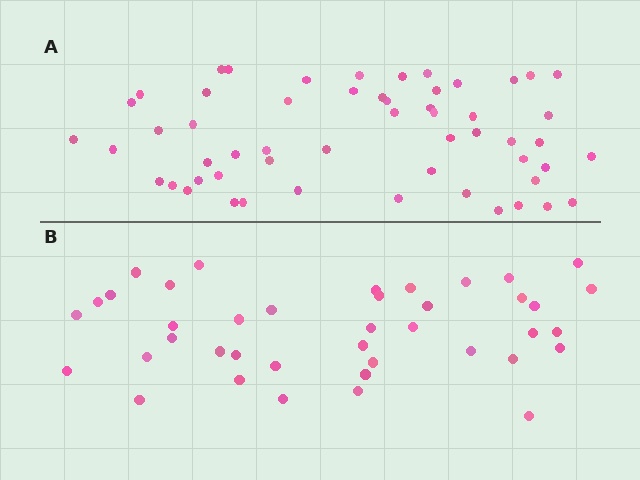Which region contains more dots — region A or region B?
Region A (the top region) has more dots.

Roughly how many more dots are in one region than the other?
Region A has approximately 15 more dots than region B.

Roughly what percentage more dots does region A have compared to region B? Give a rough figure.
About 40% more.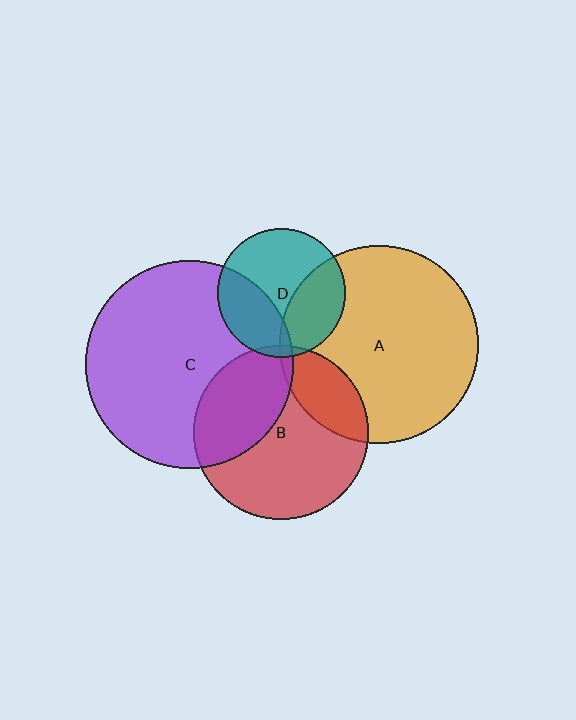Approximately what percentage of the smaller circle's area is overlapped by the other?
Approximately 5%.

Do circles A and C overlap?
Yes.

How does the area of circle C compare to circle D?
Approximately 2.6 times.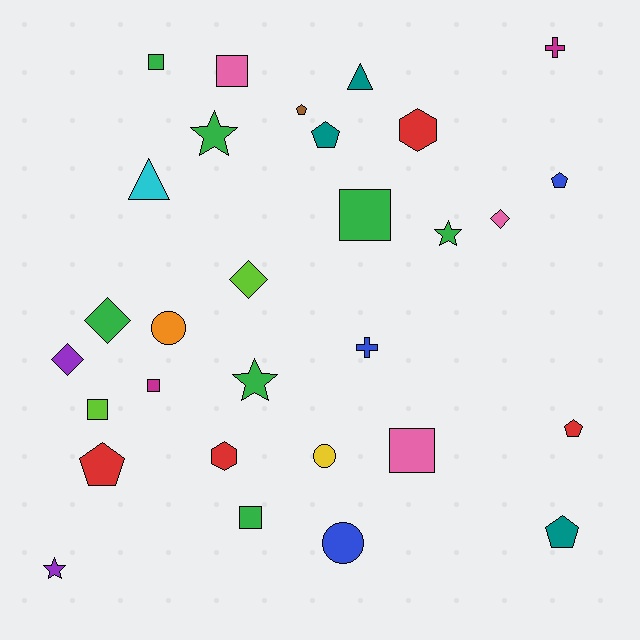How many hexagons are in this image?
There are 2 hexagons.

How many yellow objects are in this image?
There is 1 yellow object.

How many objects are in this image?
There are 30 objects.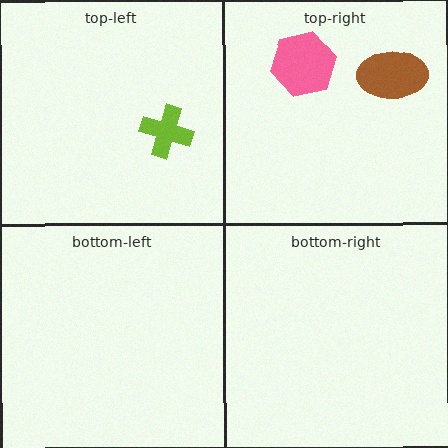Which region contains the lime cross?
The top-left region.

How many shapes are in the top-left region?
1.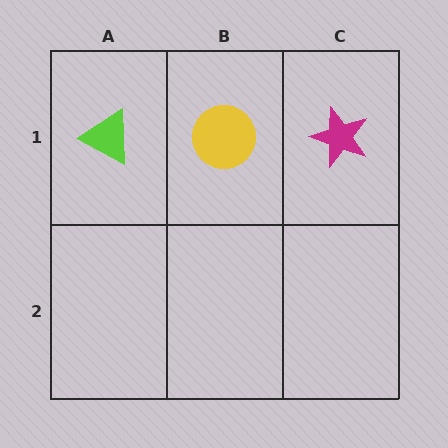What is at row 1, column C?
A magenta star.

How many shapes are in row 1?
3 shapes.